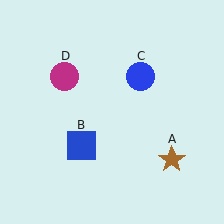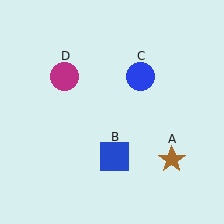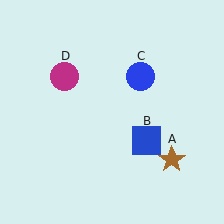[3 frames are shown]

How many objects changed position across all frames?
1 object changed position: blue square (object B).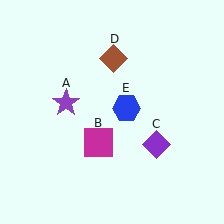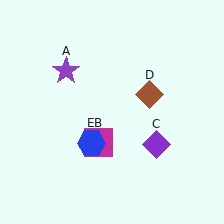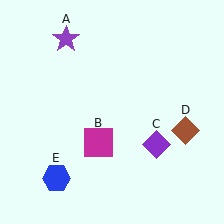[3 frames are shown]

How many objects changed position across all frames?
3 objects changed position: purple star (object A), brown diamond (object D), blue hexagon (object E).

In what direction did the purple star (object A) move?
The purple star (object A) moved up.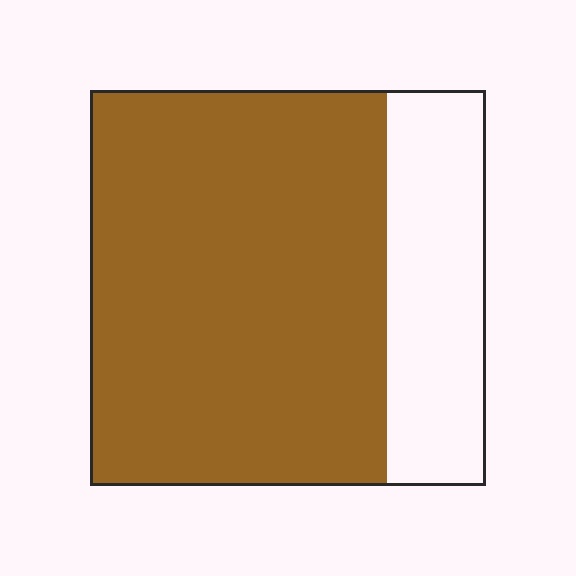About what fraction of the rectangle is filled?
About three quarters (3/4).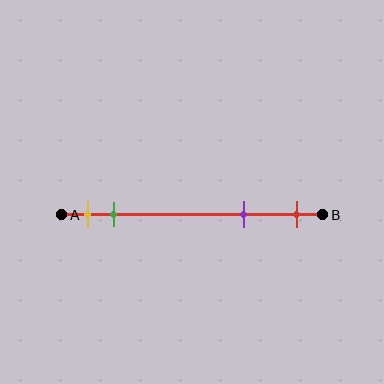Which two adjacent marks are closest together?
The yellow and green marks are the closest adjacent pair.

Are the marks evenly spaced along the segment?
No, the marks are not evenly spaced.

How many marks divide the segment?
There are 4 marks dividing the segment.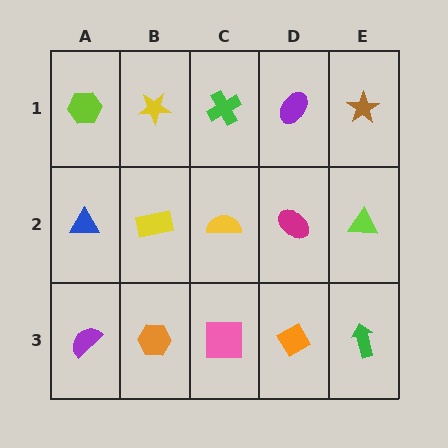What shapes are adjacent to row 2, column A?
A lime hexagon (row 1, column A), a purple semicircle (row 3, column A), a yellow rectangle (row 2, column B).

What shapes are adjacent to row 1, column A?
A blue triangle (row 2, column A), a yellow star (row 1, column B).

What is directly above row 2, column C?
A green cross.